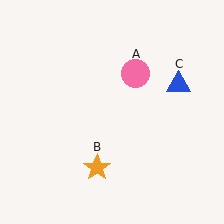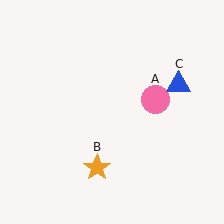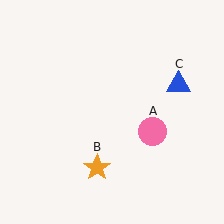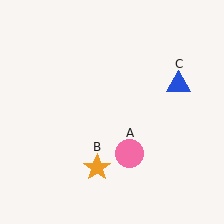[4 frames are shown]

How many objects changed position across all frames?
1 object changed position: pink circle (object A).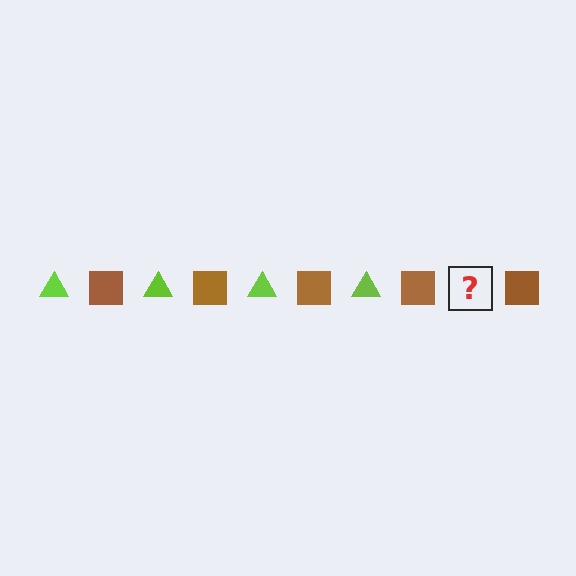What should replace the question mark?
The question mark should be replaced with a lime triangle.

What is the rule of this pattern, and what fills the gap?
The rule is that the pattern alternates between lime triangle and brown square. The gap should be filled with a lime triangle.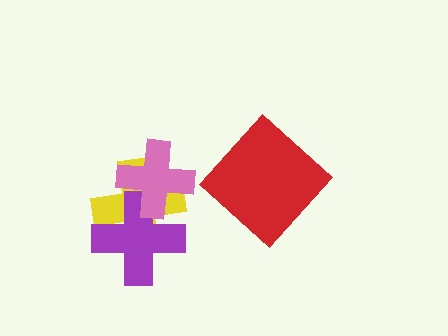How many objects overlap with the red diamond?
0 objects overlap with the red diamond.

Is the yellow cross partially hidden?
Yes, it is partially covered by another shape.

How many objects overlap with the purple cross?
2 objects overlap with the purple cross.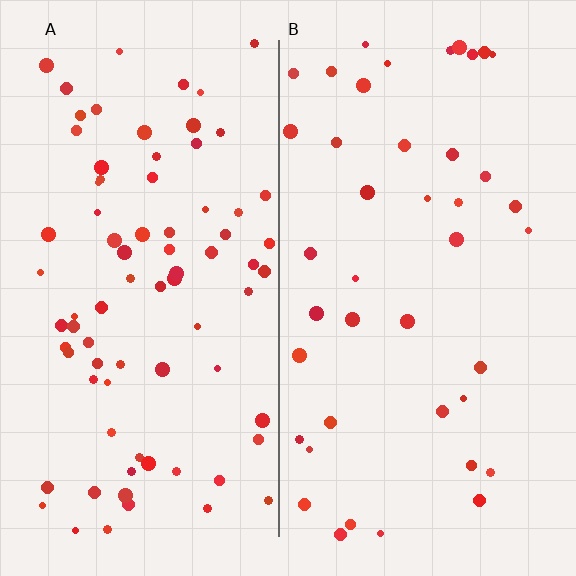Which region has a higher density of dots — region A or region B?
A (the left).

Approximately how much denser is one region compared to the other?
Approximately 1.9× — region A over region B.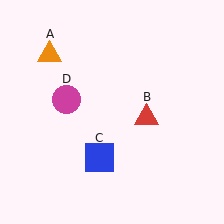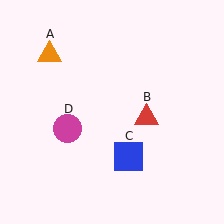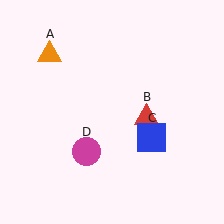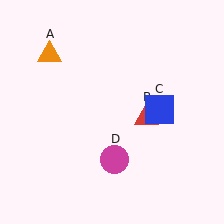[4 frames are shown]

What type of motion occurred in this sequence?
The blue square (object C), magenta circle (object D) rotated counterclockwise around the center of the scene.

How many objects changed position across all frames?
2 objects changed position: blue square (object C), magenta circle (object D).